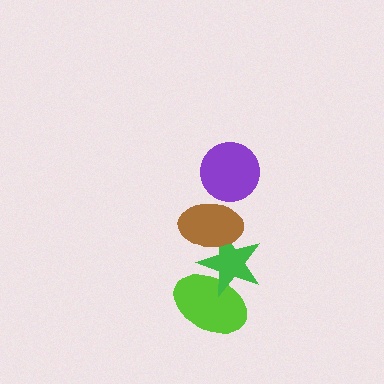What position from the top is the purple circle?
The purple circle is 1st from the top.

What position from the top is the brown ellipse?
The brown ellipse is 2nd from the top.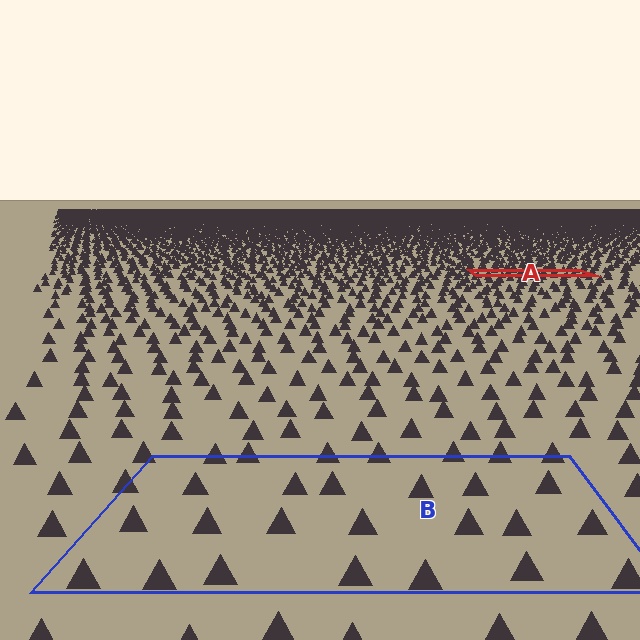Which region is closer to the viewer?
Region B is closer. The texture elements there are larger and more spread out.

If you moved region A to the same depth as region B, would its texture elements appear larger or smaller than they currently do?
They would appear larger. At a closer depth, the same texture elements are projected at a bigger on-screen size.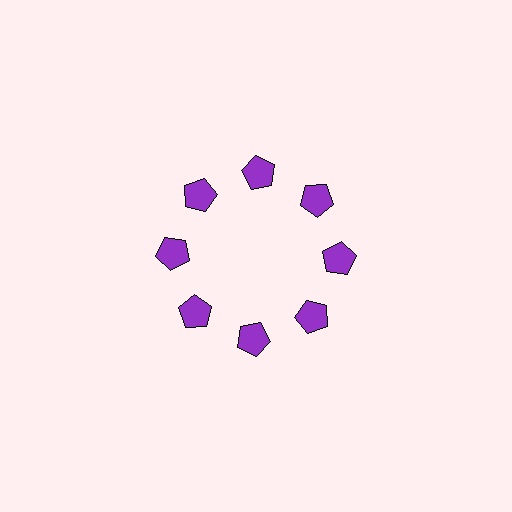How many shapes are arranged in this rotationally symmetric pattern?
There are 8 shapes, arranged in 8 groups of 1.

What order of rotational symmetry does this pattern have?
This pattern has 8-fold rotational symmetry.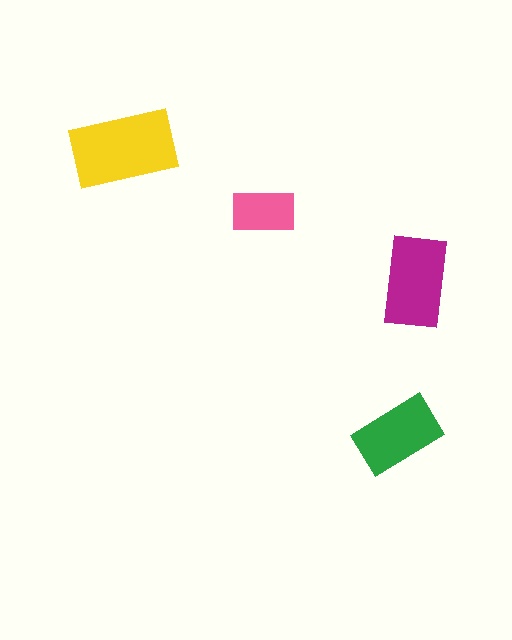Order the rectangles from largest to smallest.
the yellow one, the magenta one, the green one, the pink one.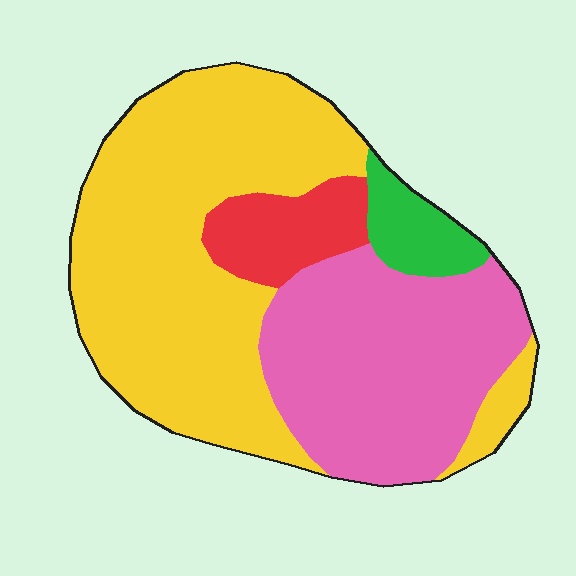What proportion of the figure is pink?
Pink takes up between a sixth and a third of the figure.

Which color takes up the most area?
Yellow, at roughly 50%.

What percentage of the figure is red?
Red takes up less than a quarter of the figure.